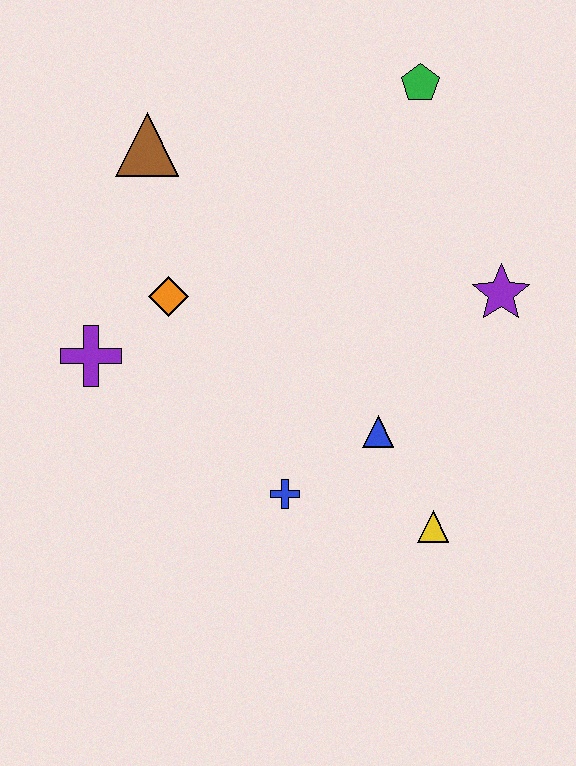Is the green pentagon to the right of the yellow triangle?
No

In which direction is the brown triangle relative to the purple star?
The brown triangle is to the left of the purple star.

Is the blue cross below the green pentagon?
Yes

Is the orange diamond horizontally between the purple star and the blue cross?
No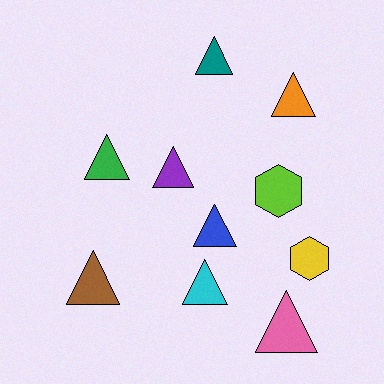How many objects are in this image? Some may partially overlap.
There are 10 objects.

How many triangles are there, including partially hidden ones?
There are 8 triangles.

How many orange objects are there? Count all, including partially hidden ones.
There is 1 orange object.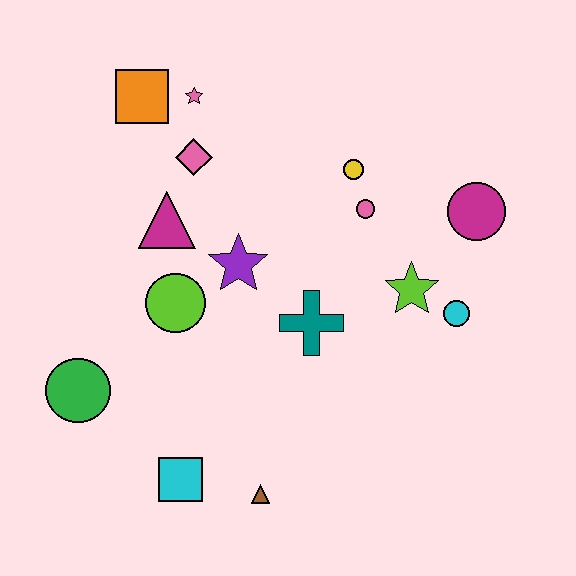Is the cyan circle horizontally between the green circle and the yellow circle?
No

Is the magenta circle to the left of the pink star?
No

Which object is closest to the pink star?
The orange square is closest to the pink star.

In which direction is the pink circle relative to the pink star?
The pink circle is to the right of the pink star.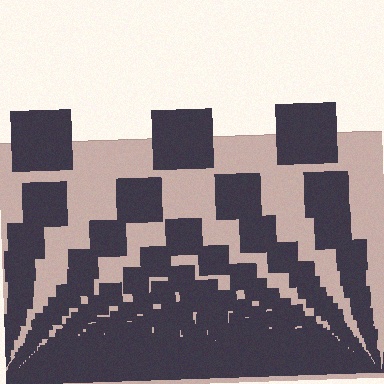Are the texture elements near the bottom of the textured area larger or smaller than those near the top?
Smaller. The gradient is inverted — elements near the bottom are smaller and denser.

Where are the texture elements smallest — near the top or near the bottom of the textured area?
Near the bottom.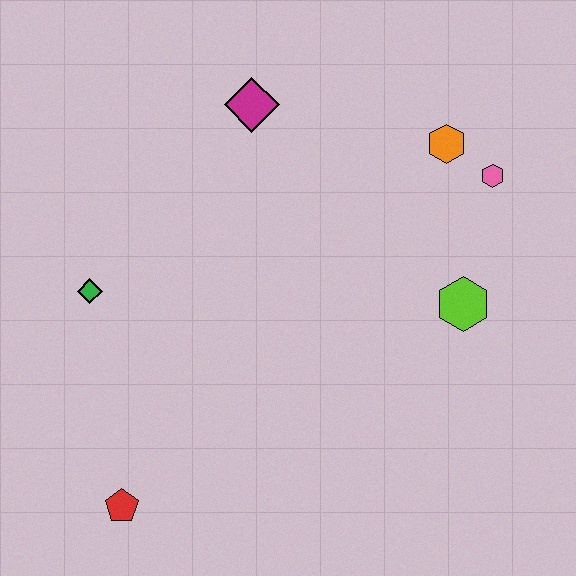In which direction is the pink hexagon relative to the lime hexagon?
The pink hexagon is above the lime hexagon.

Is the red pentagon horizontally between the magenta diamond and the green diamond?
Yes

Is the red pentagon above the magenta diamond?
No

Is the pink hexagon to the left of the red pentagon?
No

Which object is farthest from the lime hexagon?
The red pentagon is farthest from the lime hexagon.